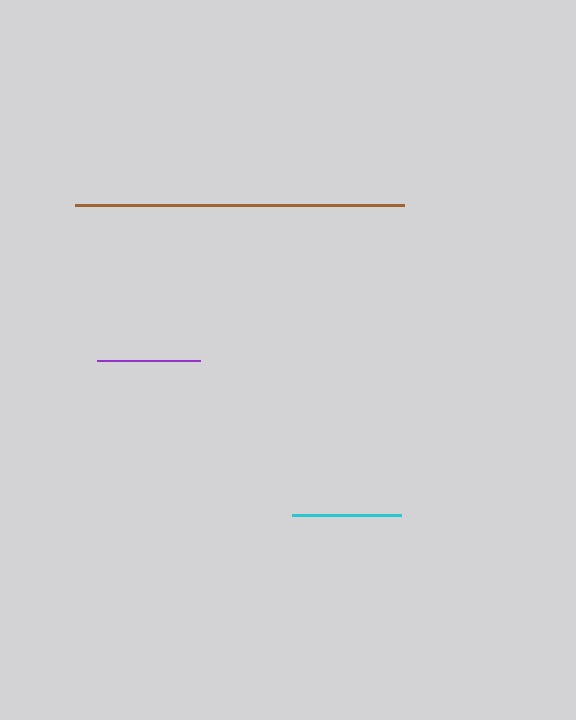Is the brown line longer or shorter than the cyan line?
The brown line is longer than the cyan line.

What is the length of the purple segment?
The purple segment is approximately 103 pixels long.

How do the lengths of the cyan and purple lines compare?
The cyan and purple lines are approximately the same length.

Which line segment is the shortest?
The purple line is the shortest at approximately 103 pixels.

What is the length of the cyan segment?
The cyan segment is approximately 109 pixels long.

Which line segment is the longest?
The brown line is the longest at approximately 329 pixels.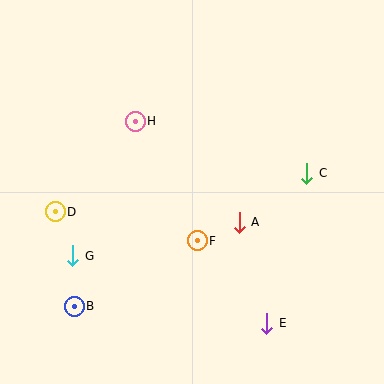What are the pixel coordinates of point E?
Point E is at (267, 323).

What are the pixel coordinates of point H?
Point H is at (135, 121).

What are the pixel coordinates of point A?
Point A is at (239, 222).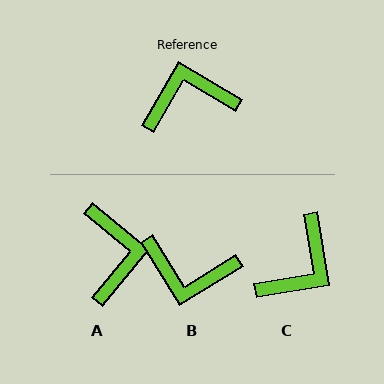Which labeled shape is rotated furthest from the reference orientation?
B, about 152 degrees away.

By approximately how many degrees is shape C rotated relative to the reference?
Approximately 140 degrees clockwise.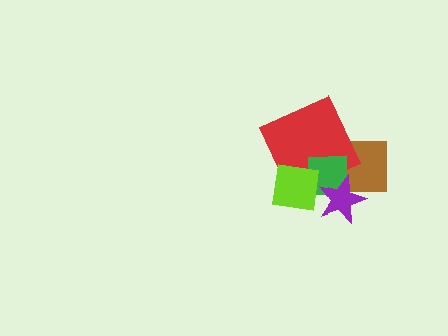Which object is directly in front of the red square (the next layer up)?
The green square is directly in front of the red square.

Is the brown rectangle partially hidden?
Yes, it is partially covered by another shape.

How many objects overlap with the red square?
3 objects overlap with the red square.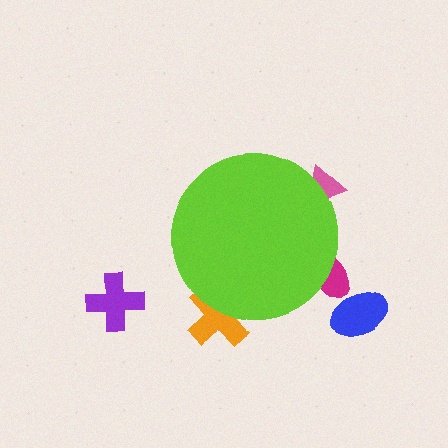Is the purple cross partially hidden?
No, the purple cross is fully visible.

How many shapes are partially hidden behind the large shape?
3 shapes are partially hidden.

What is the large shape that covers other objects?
A lime circle.